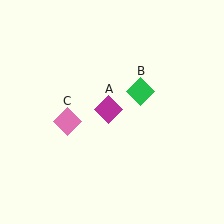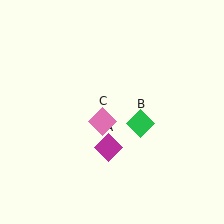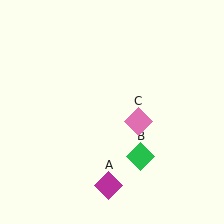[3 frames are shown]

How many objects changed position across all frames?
3 objects changed position: magenta diamond (object A), green diamond (object B), pink diamond (object C).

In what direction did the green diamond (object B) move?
The green diamond (object B) moved down.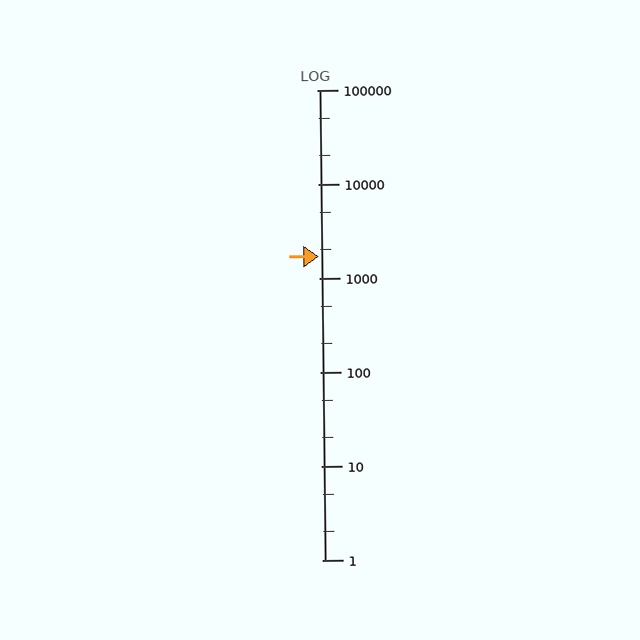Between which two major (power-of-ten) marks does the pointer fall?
The pointer is between 1000 and 10000.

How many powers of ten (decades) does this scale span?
The scale spans 5 decades, from 1 to 100000.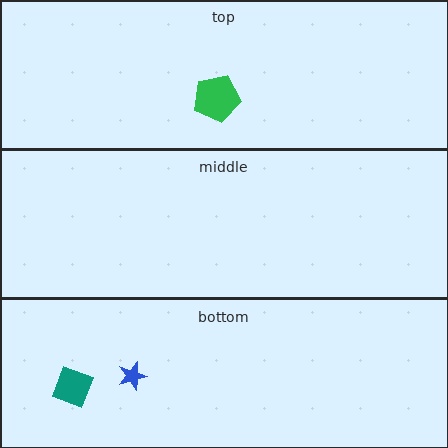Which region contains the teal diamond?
The bottom region.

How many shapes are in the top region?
1.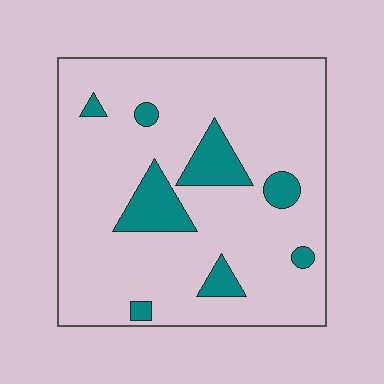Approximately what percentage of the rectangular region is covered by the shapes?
Approximately 15%.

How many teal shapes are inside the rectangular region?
8.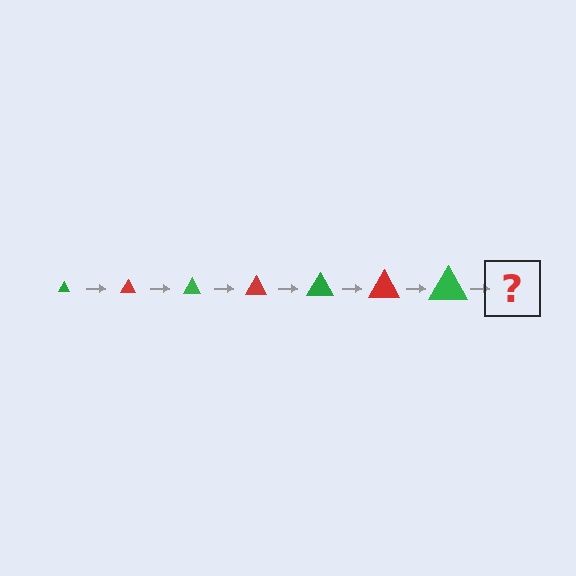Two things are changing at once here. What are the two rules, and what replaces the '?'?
The two rules are that the triangle grows larger each step and the color cycles through green and red. The '?' should be a red triangle, larger than the previous one.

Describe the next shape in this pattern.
It should be a red triangle, larger than the previous one.